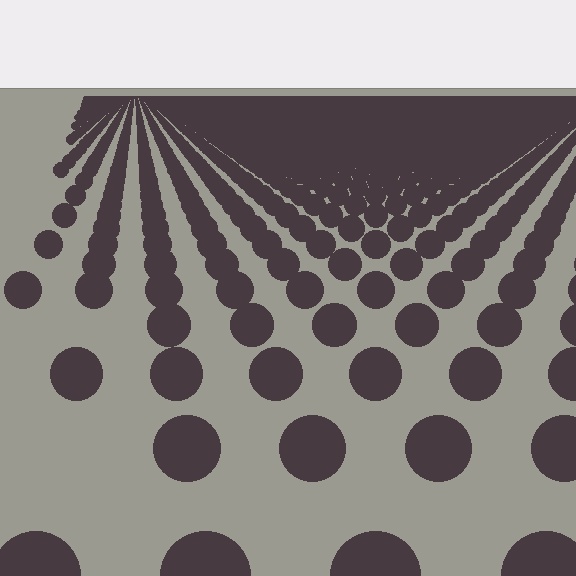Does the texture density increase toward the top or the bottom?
Density increases toward the top.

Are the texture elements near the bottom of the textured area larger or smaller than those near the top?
Larger. Near the bottom, elements are closer to the viewer and appear at a bigger on-screen size.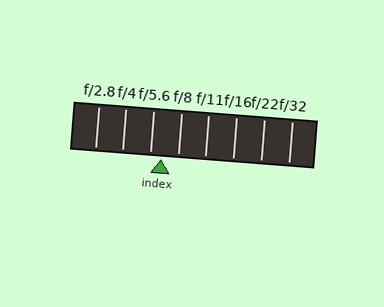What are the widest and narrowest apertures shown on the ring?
The widest aperture shown is f/2.8 and the narrowest is f/32.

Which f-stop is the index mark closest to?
The index mark is closest to f/5.6.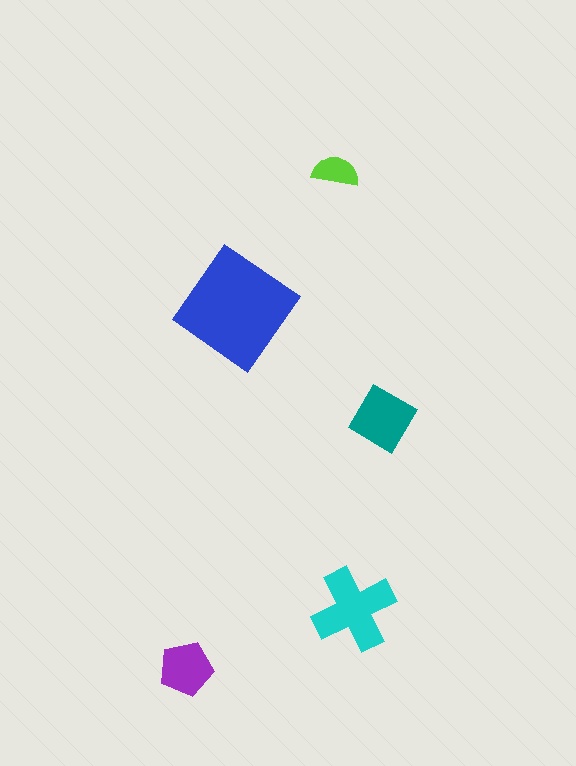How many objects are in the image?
There are 5 objects in the image.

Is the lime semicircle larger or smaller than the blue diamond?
Smaller.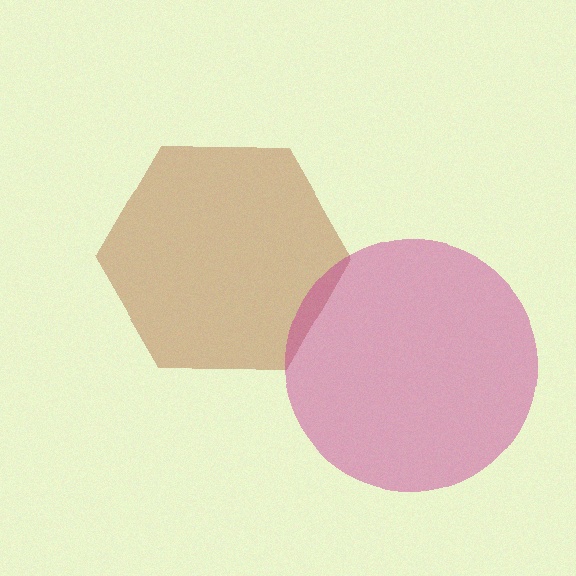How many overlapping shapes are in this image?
There are 2 overlapping shapes in the image.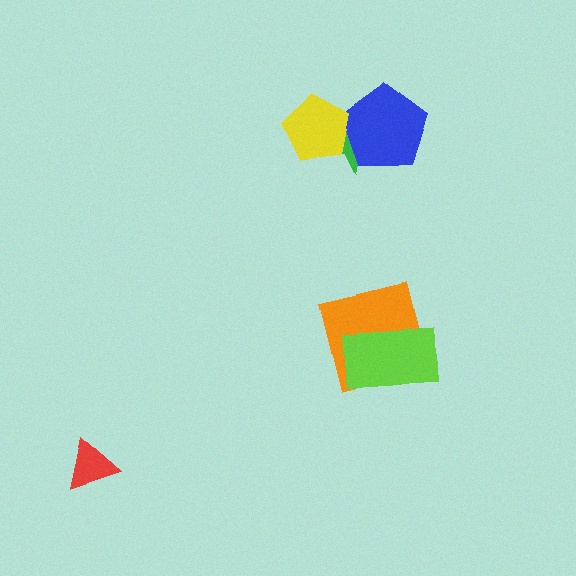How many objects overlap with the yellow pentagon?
2 objects overlap with the yellow pentagon.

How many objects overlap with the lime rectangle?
1 object overlaps with the lime rectangle.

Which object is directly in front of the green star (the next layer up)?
The blue pentagon is directly in front of the green star.